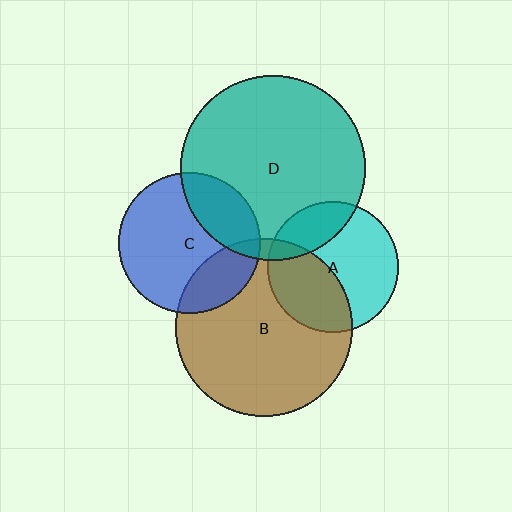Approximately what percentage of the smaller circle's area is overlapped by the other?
Approximately 40%.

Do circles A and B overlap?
Yes.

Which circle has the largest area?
Circle D (teal).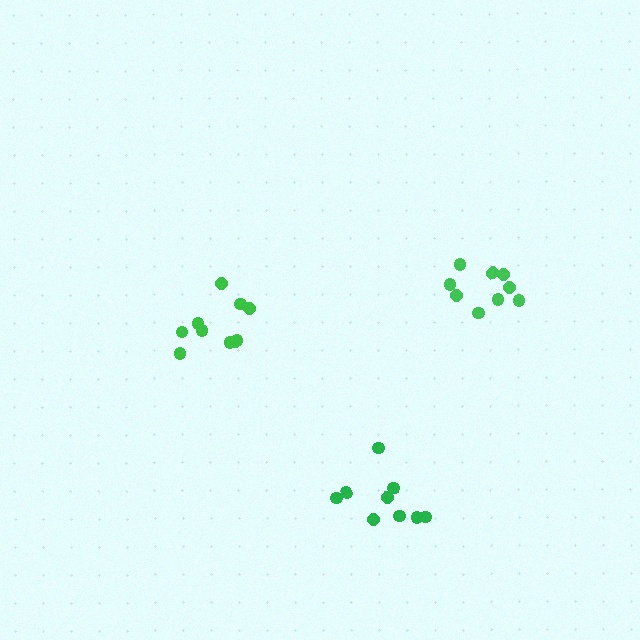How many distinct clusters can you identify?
There are 3 distinct clusters.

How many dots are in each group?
Group 1: 10 dots, Group 2: 9 dots, Group 3: 9 dots (28 total).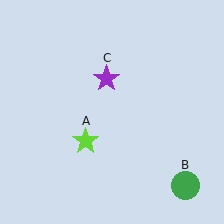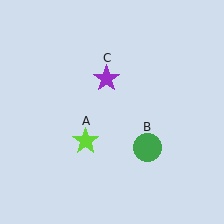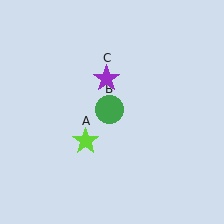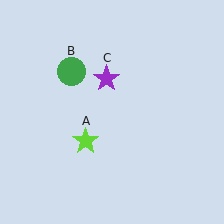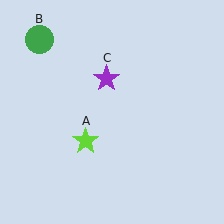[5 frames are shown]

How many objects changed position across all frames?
1 object changed position: green circle (object B).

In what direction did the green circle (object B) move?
The green circle (object B) moved up and to the left.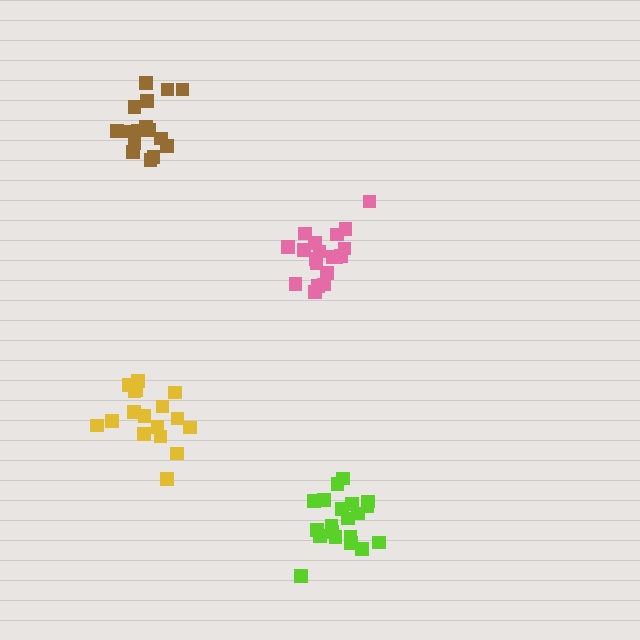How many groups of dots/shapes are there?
There are 4 groups.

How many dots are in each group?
Group 1: 19 dots, Group 2: 17 dots, Group 3: 20 dots, Group 4: 17 dots (73 total).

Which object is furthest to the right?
The lime cluster is rightmost.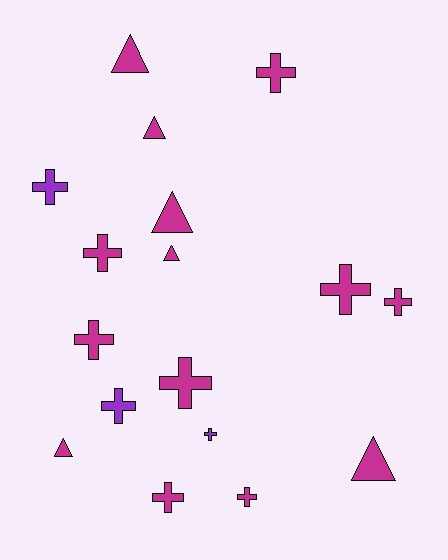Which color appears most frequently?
Magenta, with 14 objects.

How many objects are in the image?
There are 17 objects.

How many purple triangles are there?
There are no purple triangles.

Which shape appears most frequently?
Cross, with 11 objects.